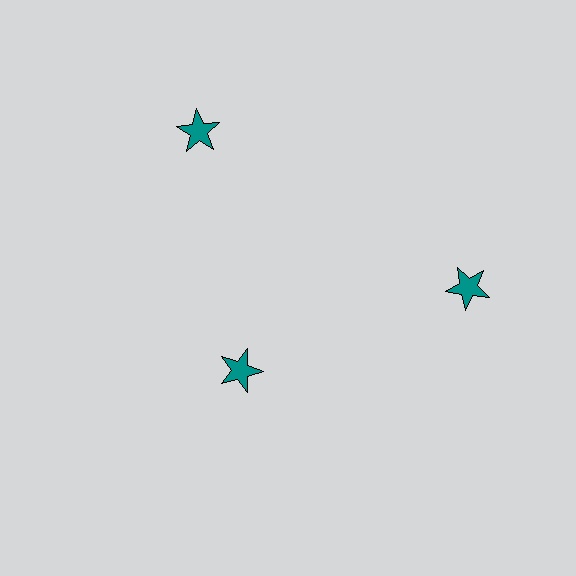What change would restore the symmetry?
The symmetry would be restored by moving it outward, back onto the ring so that all 3 stars sit at equal angles and equal distance from the center.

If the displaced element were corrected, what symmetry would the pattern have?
It would have 3-fold rotational symmetry — the pattern would map onto itself every 120 degrees.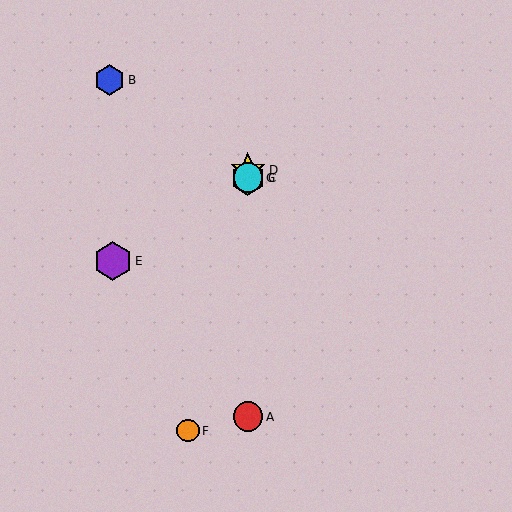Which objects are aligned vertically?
Objects A, C, D, G are aligned vertically.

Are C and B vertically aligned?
No, C is at x≈248 and B is at x≈109.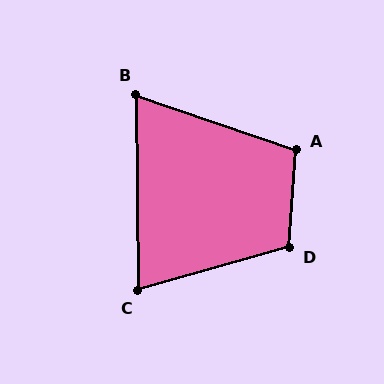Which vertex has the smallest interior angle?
B, at approximately 71 degrees.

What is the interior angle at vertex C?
Approximately 75 degrees (acute).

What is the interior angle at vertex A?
Approximately 105 degrees (obtuse).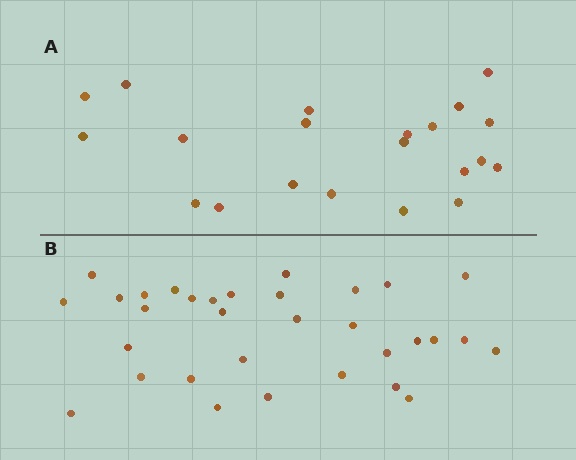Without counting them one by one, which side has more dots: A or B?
Region B (the bottom region) has more dots.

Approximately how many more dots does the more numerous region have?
Region B has roughly 12 or so more dots than region A.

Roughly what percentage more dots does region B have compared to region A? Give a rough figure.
About 50% more.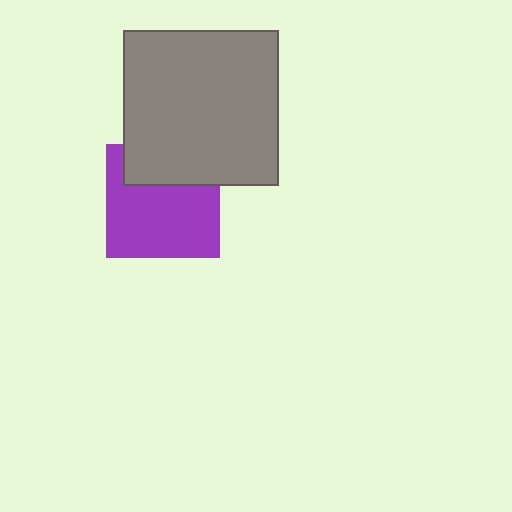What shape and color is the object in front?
The object in front is a gray square.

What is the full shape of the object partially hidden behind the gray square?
The partially hidden object is a purple square.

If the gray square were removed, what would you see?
You would see the complete purple square.